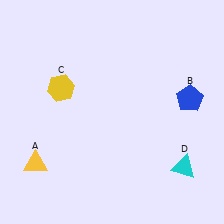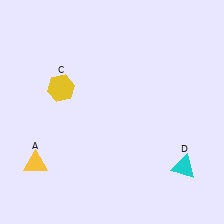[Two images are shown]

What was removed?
The blue pentagon (B) was removed in Image 2.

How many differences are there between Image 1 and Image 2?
There is 1 difference between the two images.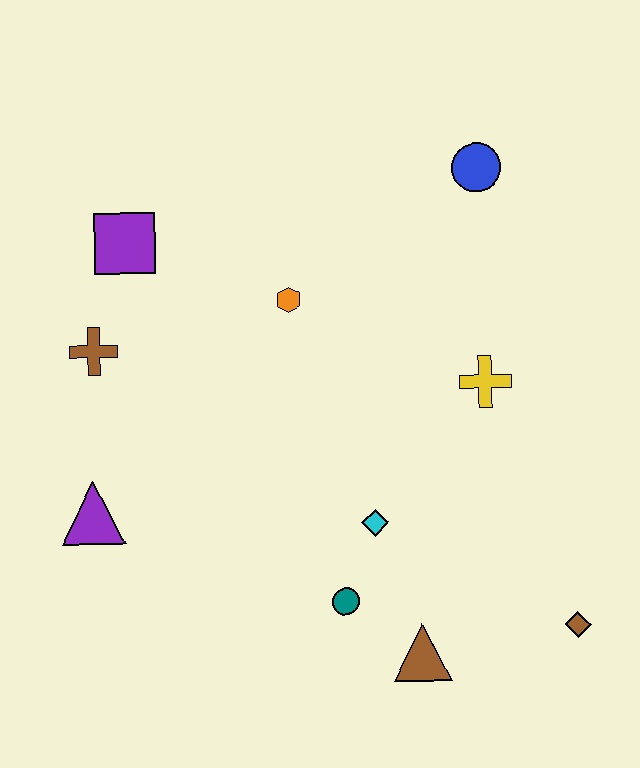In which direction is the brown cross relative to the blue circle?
The brown cross is to the left of the blue circle.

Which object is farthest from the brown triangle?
The purple square is farthest from the brown triangle.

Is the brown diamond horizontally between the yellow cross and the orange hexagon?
No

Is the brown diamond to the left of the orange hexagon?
No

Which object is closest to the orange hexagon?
The purple square is closest to the orange hexagon.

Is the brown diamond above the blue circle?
No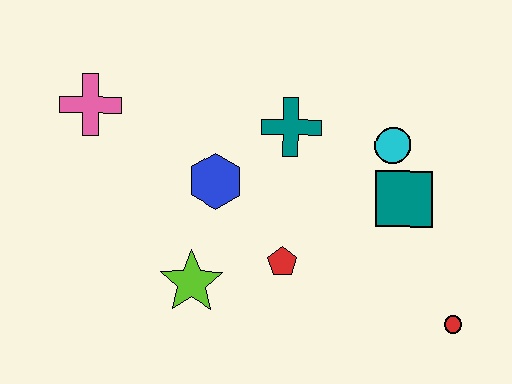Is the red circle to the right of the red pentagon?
Yes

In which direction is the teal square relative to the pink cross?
The teal square is to the right of the pink cross.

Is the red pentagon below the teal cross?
Yes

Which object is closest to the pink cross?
The blue hexagon is closest to the pink cross.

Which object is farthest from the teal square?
The pink cross is farthest from the teal square.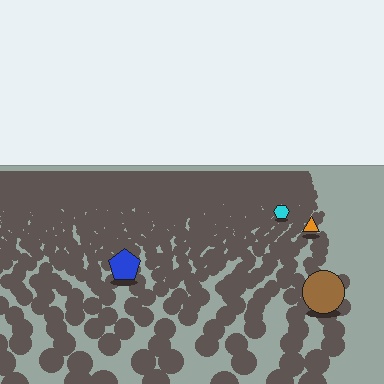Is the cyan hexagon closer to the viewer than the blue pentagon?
No. The blue pentagon is closer — you can tell from the texture gradient: the ground texture is coarser near it.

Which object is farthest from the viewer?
The cyan hexagon is farthest from the viewer. It appears smaller and the ground texture around it is denser.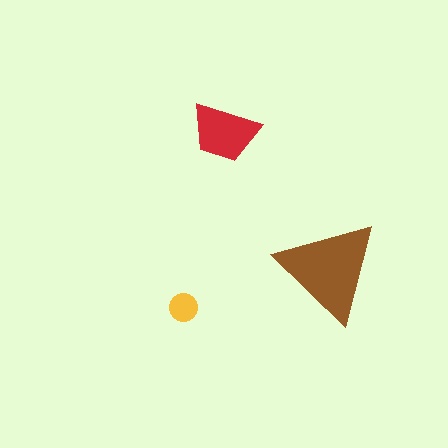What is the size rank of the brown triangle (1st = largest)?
1st.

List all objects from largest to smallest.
The brown triangle, the red trapezoid, the yellow circle.